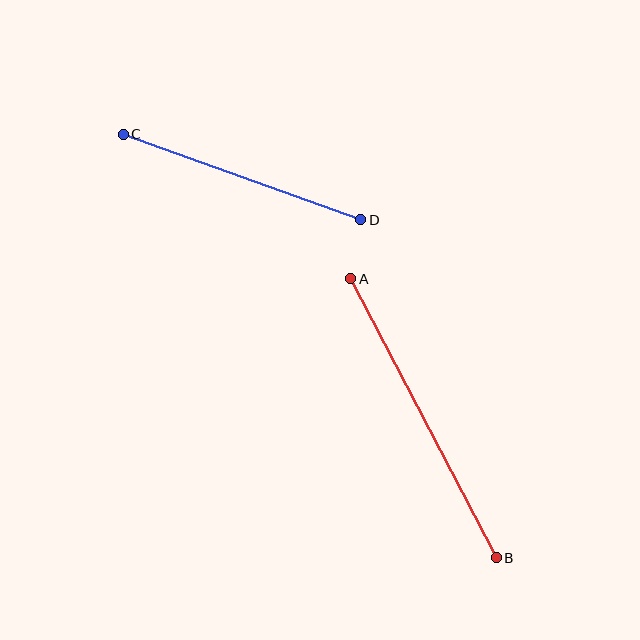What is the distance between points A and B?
The distance is approximately 315 pixels.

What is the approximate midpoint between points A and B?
The midpoint is at approximately (424, 418) pixels.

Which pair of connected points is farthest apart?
Points A and B are farthest apart.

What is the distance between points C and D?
The distance is approximately 253 pixels.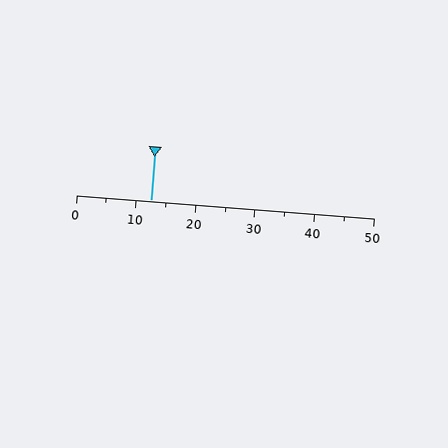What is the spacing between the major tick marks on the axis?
The major ticks are spaced 10 apart.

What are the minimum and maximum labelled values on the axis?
The axis runs from 0 to 50.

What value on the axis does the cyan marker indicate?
The marker indicates approximately 12.5.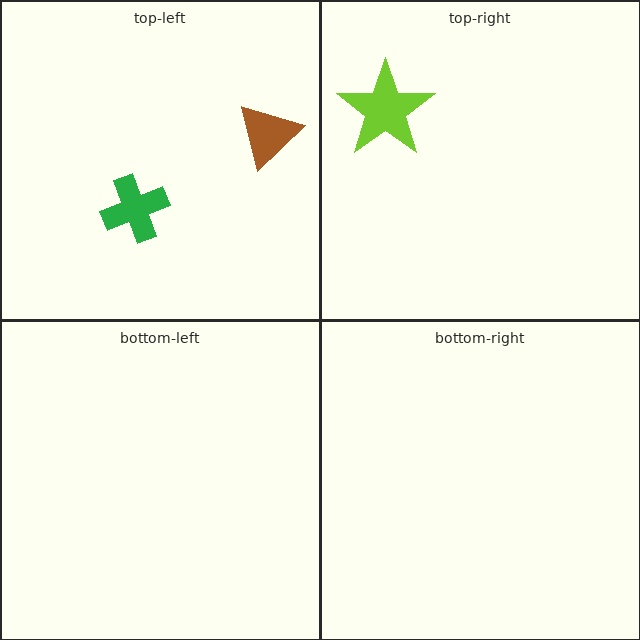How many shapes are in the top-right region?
1.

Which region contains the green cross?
The top-left region.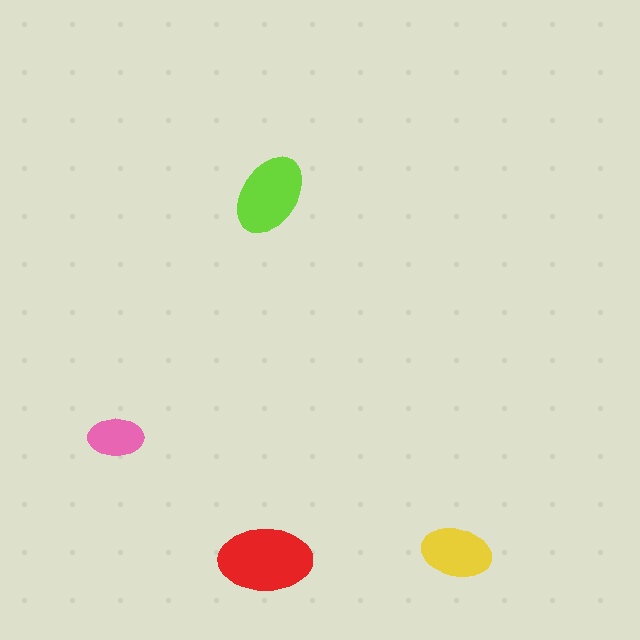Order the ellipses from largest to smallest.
the red one, the lime one, the yellow one, the pink one.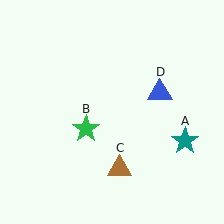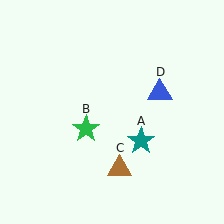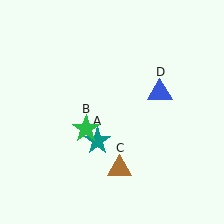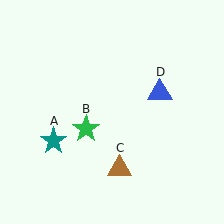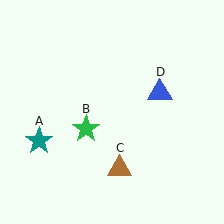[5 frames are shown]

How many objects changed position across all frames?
1 object changed position: teal star (object A).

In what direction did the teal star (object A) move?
The teal star (object A) moved left.